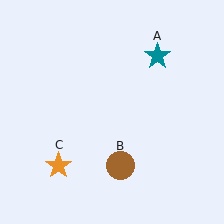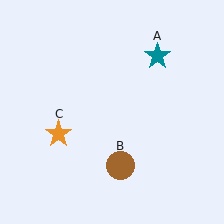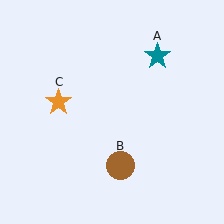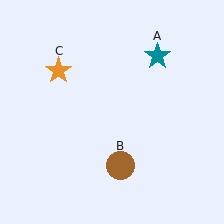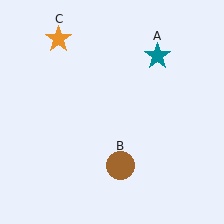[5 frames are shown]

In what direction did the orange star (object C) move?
The orange star (object C) moved up.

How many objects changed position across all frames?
1 object changed position: orange star (object C).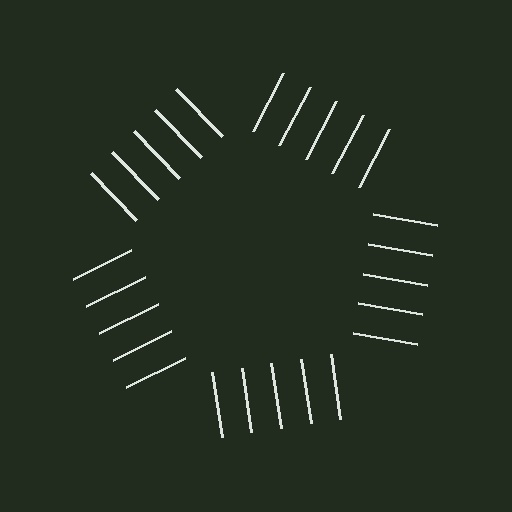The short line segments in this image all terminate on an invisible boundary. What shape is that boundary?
An illusory pentagon — the line segments terminate on its edges but no continuous stroke is drawn.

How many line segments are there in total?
25 — 5 along each of the 5 edges.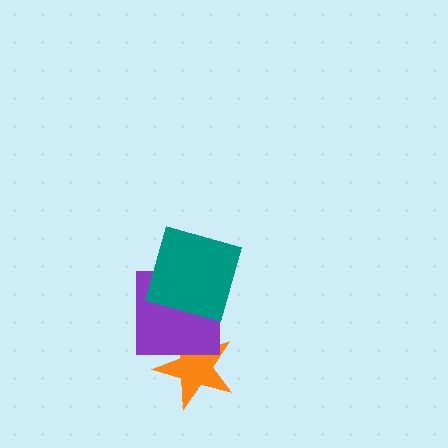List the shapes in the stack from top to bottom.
From top to bottom: the teal square, the purple square, the orange star.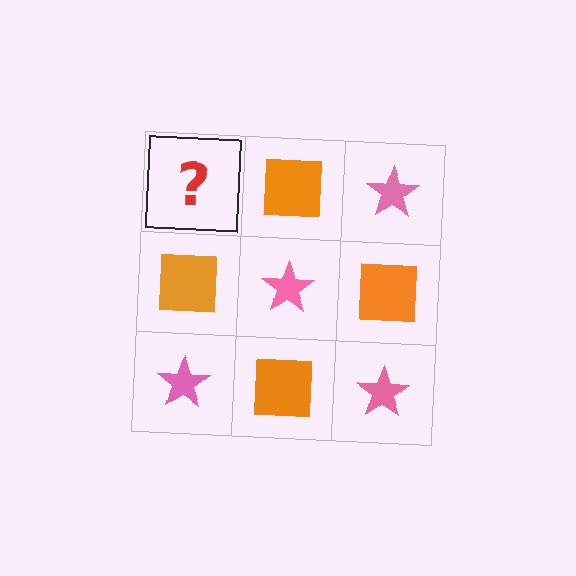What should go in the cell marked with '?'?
The missing cell should contain a pink star.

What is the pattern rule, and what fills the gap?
The rule is that it alternates pink star and orange square in a checkerboard pattern. The gap should be filled with a pink star.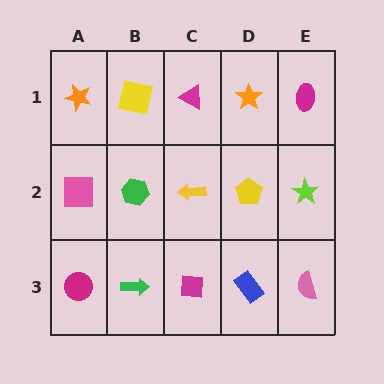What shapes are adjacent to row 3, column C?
A yellow arrow (row 2, column C), a green arrow (row 3, column B), a blue rectangle (row 3, column D).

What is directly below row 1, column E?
A lime star.